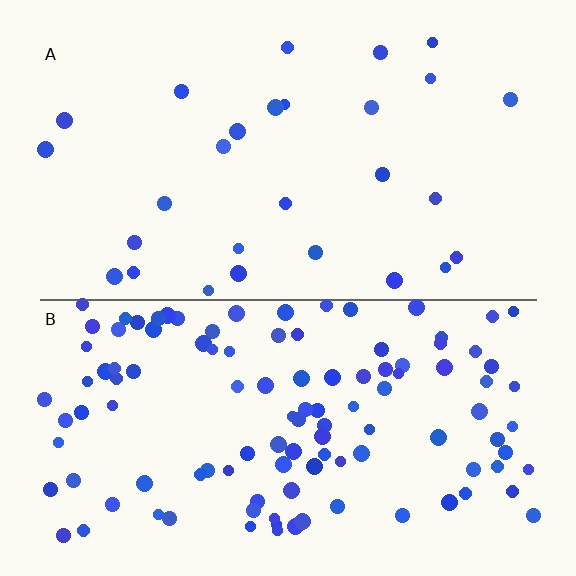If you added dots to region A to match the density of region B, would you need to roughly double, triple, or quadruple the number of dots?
Approximately quadruple.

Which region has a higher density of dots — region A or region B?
B (the bottom).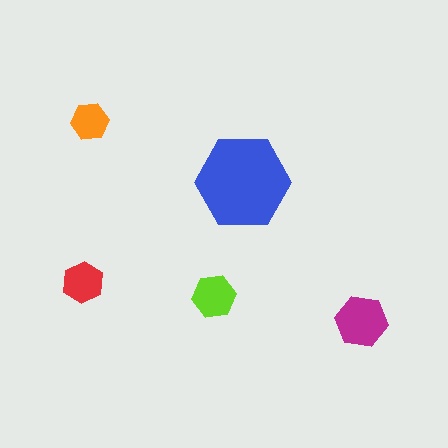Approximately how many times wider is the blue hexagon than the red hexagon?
About 2.5 times wider.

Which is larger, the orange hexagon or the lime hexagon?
The lime one.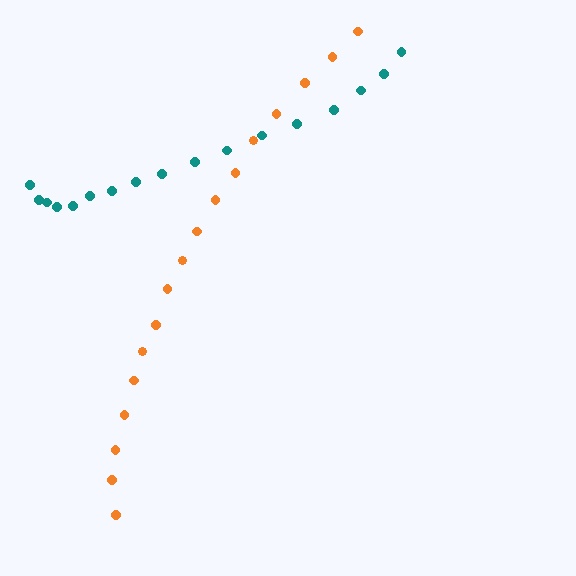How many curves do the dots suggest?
There are 2 distinct paths.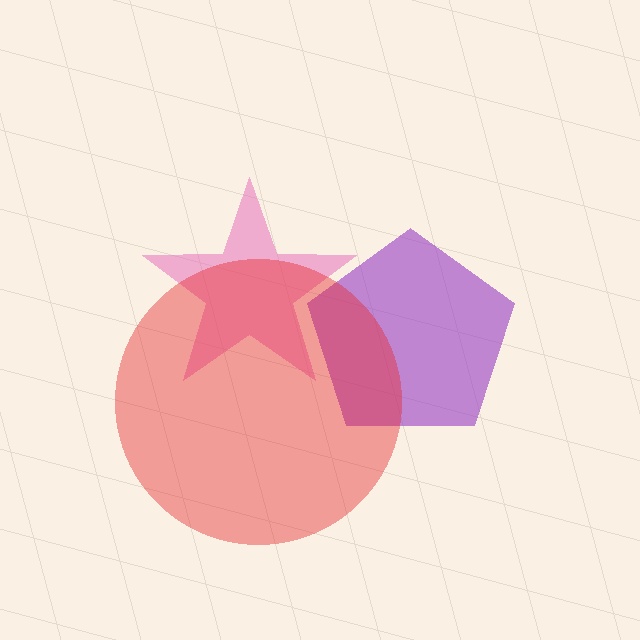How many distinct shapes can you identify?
There are 3 distinct shapes: a pink star, a purple pentagon, a red circle.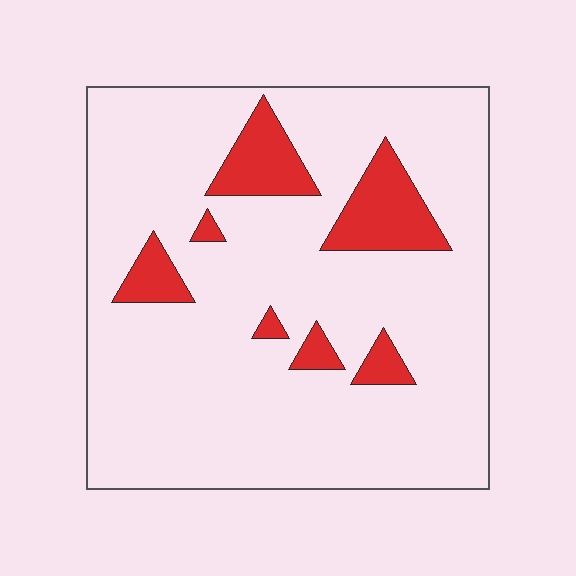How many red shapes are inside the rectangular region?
7.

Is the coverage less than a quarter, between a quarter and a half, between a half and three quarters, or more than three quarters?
Less than a quarter.